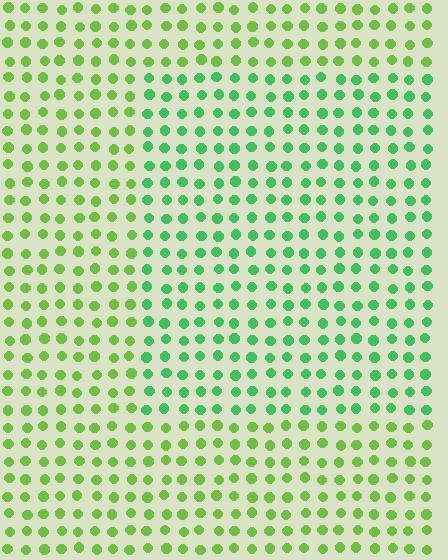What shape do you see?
I see a rectangle.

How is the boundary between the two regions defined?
The boundary is defined purely by a slight shift in hue (about 36 degrees). Spacing, size, and orientation are identical on both sides.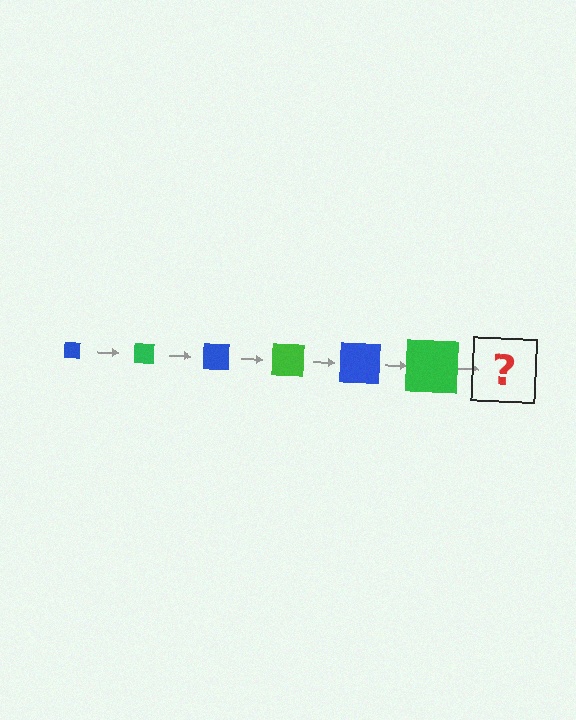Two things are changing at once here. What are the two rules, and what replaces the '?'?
The two rules are that the square grows larger each step and the color cycles through blue and green. The '?' should be a blue square, larger than the previous one.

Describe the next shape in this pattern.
It should be a blue square, larger than the previous one.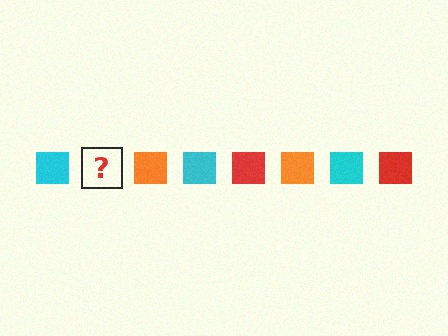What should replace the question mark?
The question mark should be replaced with a red square.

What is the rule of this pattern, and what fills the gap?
The rule is that the pattern cycles through cyan, red, orange squares. The gap should be filled with a red square.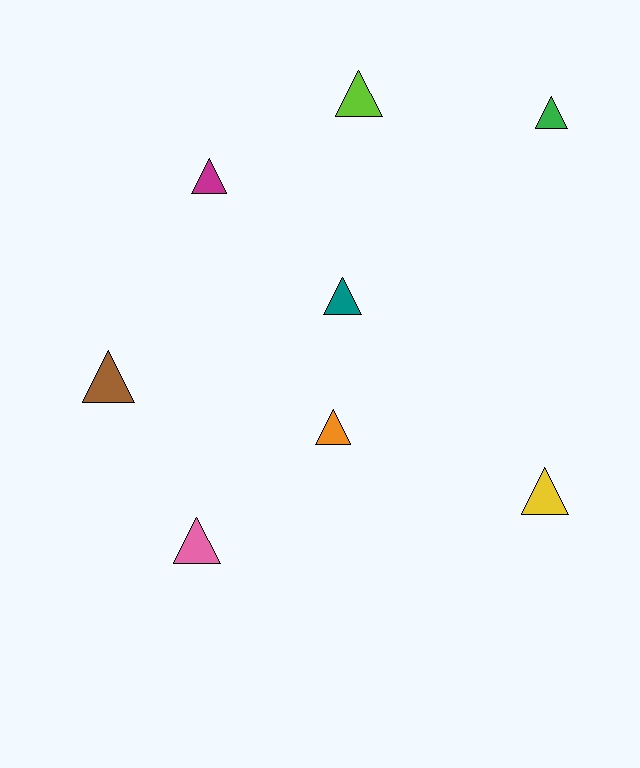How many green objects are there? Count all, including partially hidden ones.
There is 1 green object.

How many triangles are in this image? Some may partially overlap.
There are 8 triangles.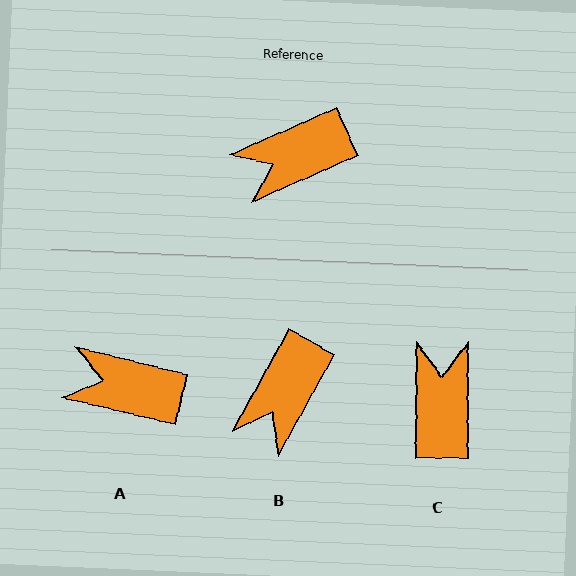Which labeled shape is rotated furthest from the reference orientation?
C, about 114 degrees away.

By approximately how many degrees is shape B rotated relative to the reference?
Approximately 37 degrees counter-clockwise.